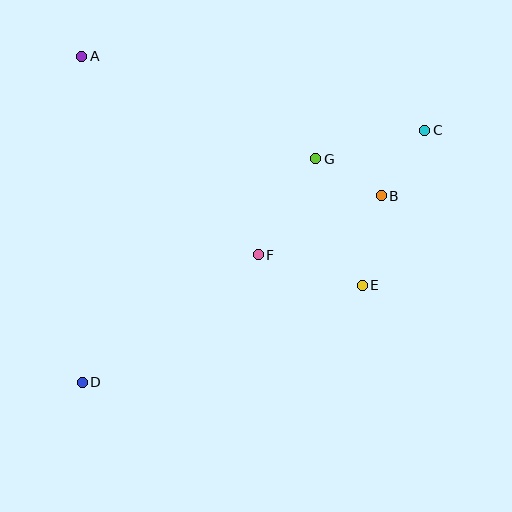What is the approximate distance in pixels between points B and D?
The distance between B and D is approximately 352 pixels.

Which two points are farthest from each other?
Points C and D are farthest from each other.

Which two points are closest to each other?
Points B and G are closest to each other.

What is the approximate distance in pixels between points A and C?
The distance between A and C is approximately 351 pixels.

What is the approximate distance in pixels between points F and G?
The distance between F and G is approximately 112 pixels.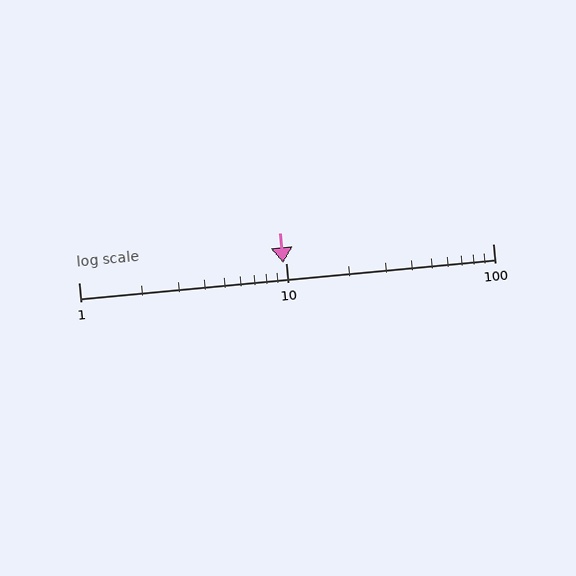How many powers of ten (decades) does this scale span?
The scale spans 2 decades, from 1 to 100.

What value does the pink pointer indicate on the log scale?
The pointer indicates approximately 9.7.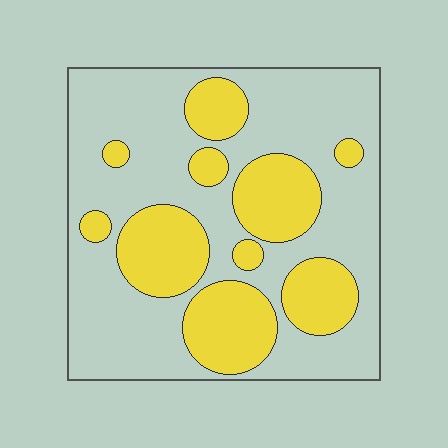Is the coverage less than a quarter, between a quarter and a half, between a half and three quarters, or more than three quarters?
Between a quarter and a half.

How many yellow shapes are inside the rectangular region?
10.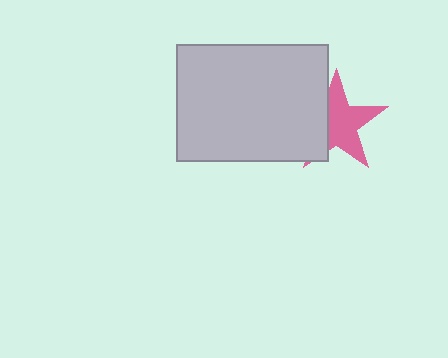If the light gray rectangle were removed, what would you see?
You would see the complete pink star.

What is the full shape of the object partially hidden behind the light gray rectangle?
The partially hidden object is a pink star.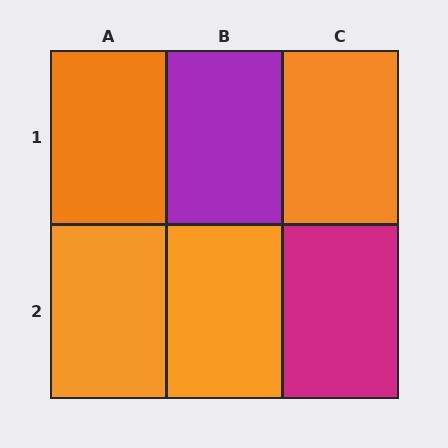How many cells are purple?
1 cell is purple.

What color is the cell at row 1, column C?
Orange.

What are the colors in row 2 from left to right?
Orange, orange, magenta.